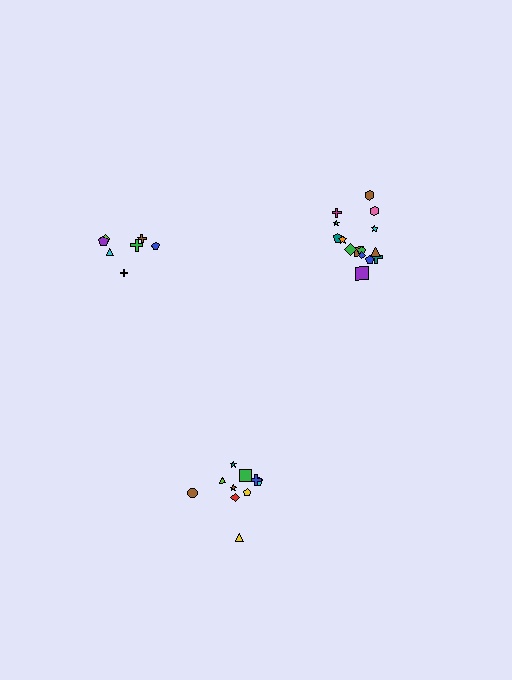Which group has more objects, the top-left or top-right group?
The top-right group.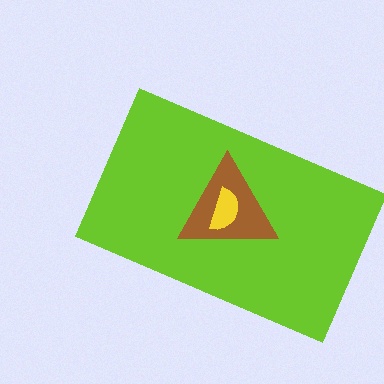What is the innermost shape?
The yellow semicircle.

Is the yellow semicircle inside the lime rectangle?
Yes.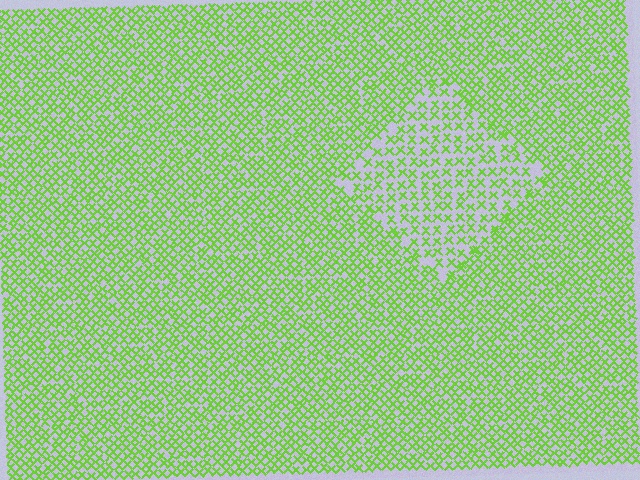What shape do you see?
I see a diamond.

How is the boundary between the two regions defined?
The boundary is defined by a change in element density (approximately 1.6x ratio). All elements are the same color, size, and shape.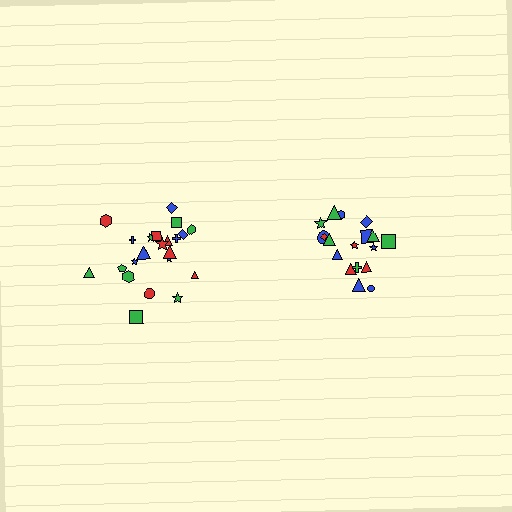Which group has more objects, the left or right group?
The left group.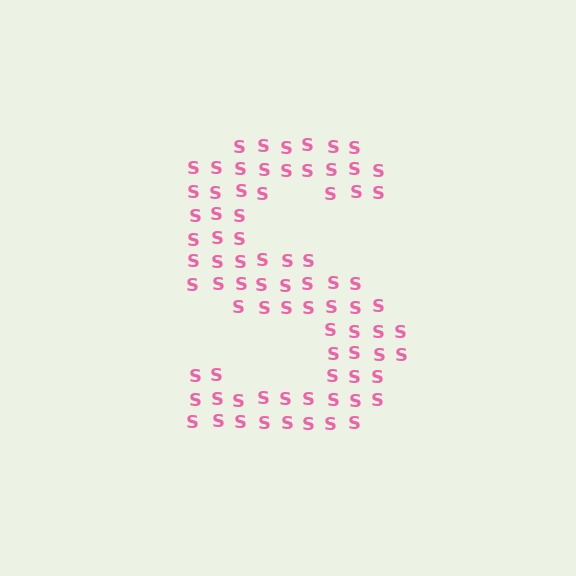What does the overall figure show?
The overall figure shows the letter S.